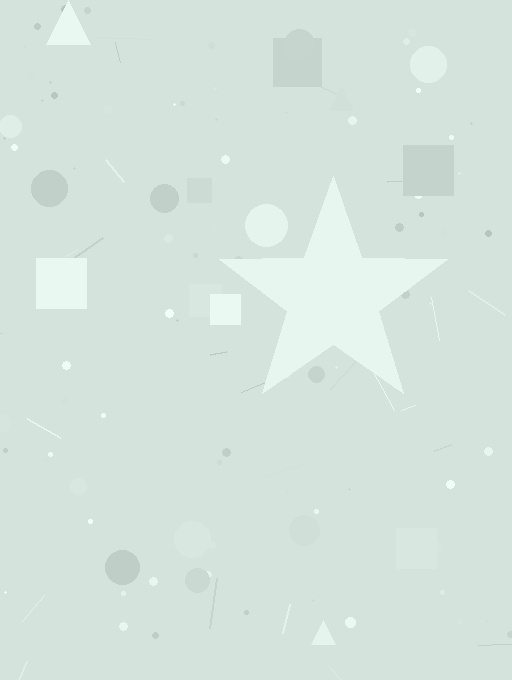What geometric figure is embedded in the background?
A star is embedded in the background.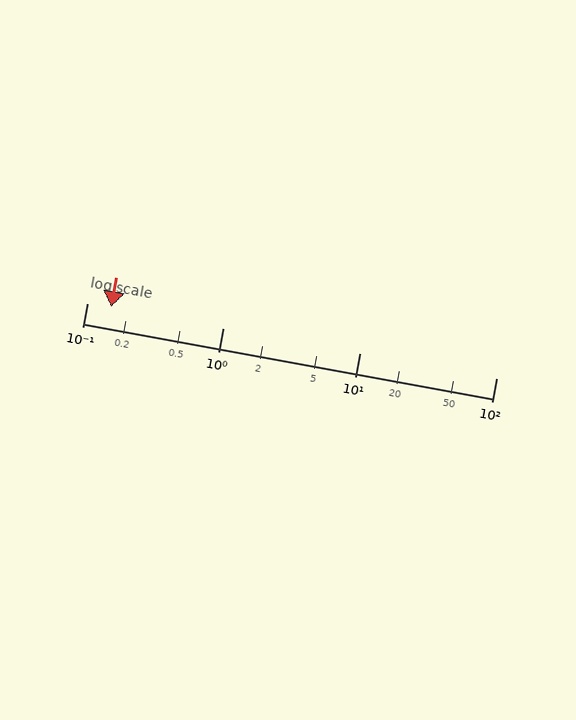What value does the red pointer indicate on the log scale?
The pointer indicates approximately 0.15.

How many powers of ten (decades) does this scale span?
The scale spans 3 decades, from 0.1 to 100.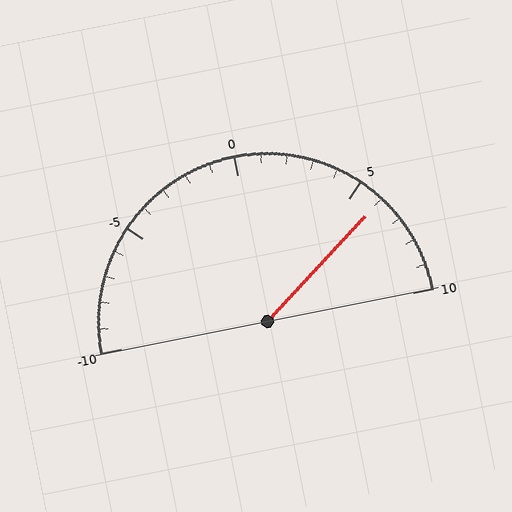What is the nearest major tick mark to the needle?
The nearest major tick mark is 5.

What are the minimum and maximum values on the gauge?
The gauge ranges from -10 to 10.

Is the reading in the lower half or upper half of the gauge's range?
The reading is in the upper half of the range (-10 to 10).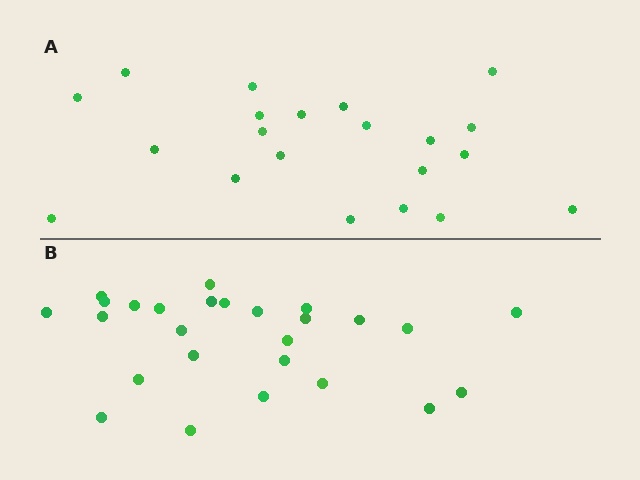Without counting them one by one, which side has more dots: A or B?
Region B (the bottom region) has more dots.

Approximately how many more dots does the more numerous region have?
Region B has about 5 more dots than region A.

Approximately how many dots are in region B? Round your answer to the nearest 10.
About 30 dots. (The exact count is 26, which rounds to 30.)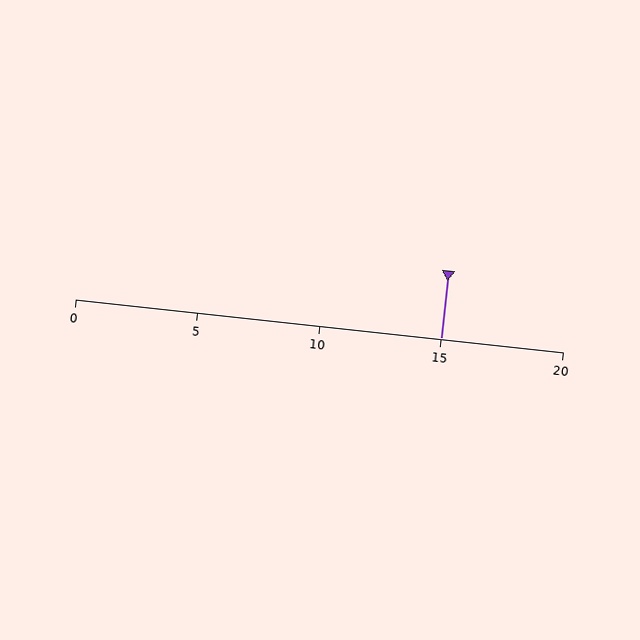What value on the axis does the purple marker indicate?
The marker indicates approximately 15.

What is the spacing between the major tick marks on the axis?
The major ticks are spaced 5 apart.